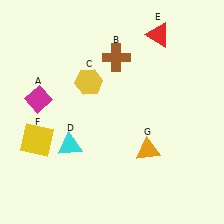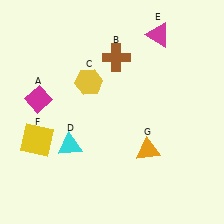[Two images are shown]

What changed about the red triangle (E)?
In Image 1, E is red. In Image 2, it changed to magenta.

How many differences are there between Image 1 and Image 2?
There is 1 difference between the two images.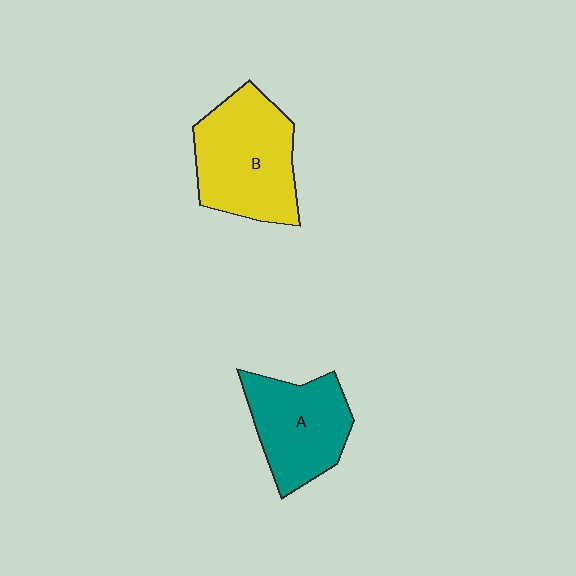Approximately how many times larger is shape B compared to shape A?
Approximately 1.2 times.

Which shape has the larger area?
Shape B (yellow).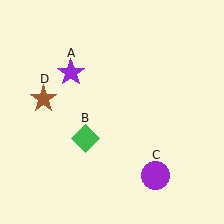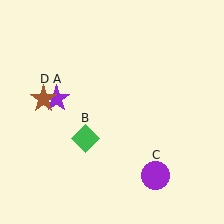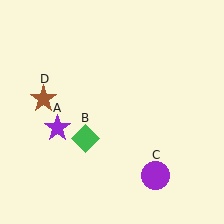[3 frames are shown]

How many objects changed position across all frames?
1 object changed position: purple star (object A).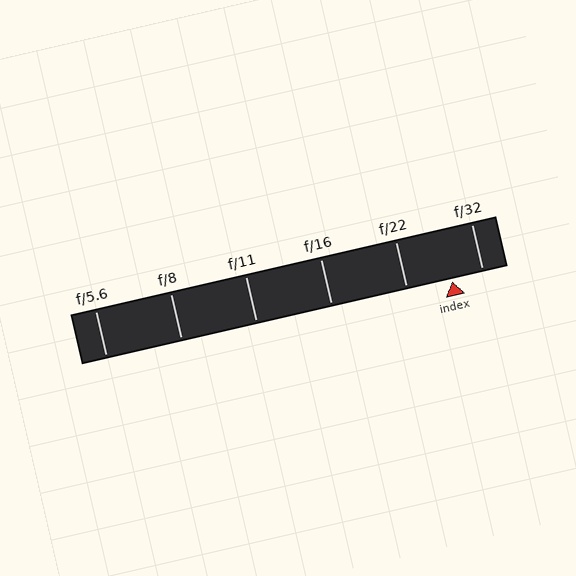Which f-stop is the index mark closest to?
The index mark is closest to f/32.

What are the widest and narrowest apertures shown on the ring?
The widest aperture shown is f/5.6 and the narrowest is f/32.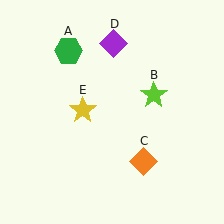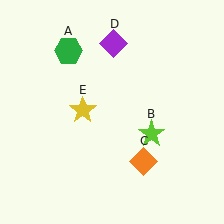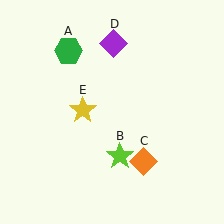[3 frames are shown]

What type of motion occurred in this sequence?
The lime star (object B) rotated clockwise around the center of the scene.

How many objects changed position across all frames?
1 object changed position: lime star (object B).